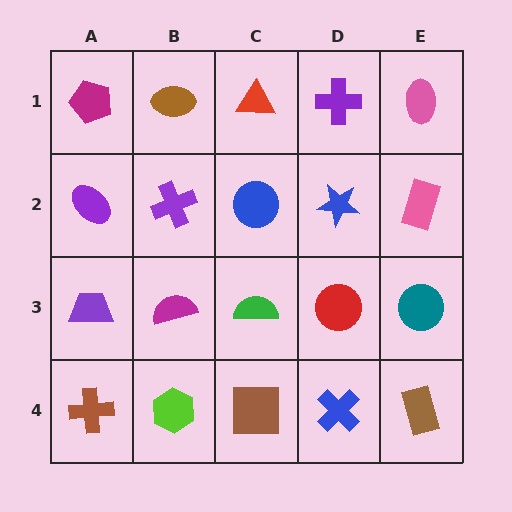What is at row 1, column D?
A purple cross.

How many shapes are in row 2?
5 shapes.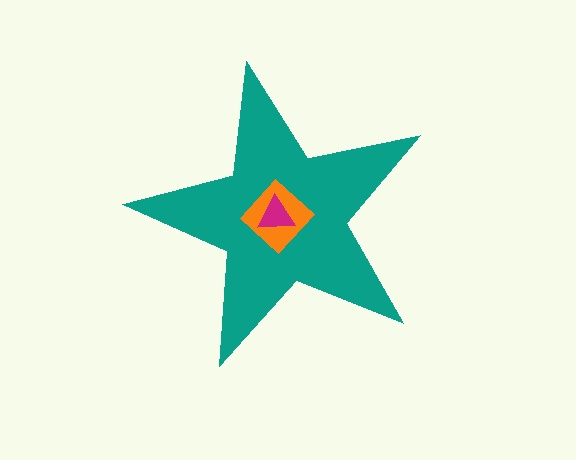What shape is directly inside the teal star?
The orange diamond.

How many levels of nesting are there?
3.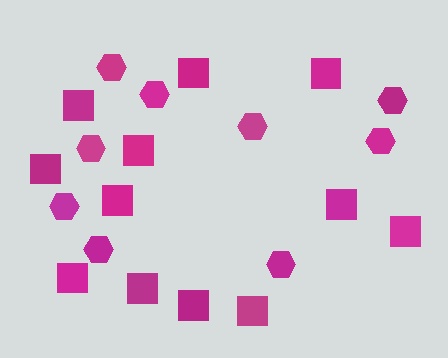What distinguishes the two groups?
There are 2 groups: one group of hexagons (9) and one group of squares (12).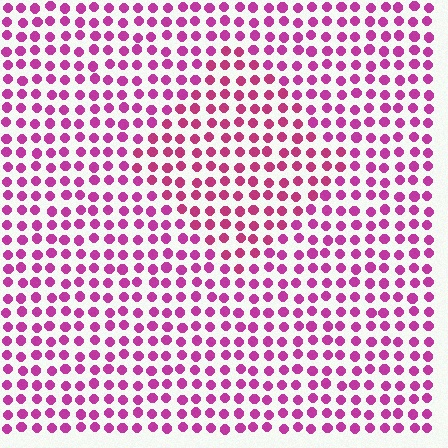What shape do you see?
I see a diamond.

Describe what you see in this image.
The image is filled with small magenta elements in a uniform arrangement. A diamond-shaped region is visible where the elements are tinted to a slightly different hue, forming a subtle color boundary.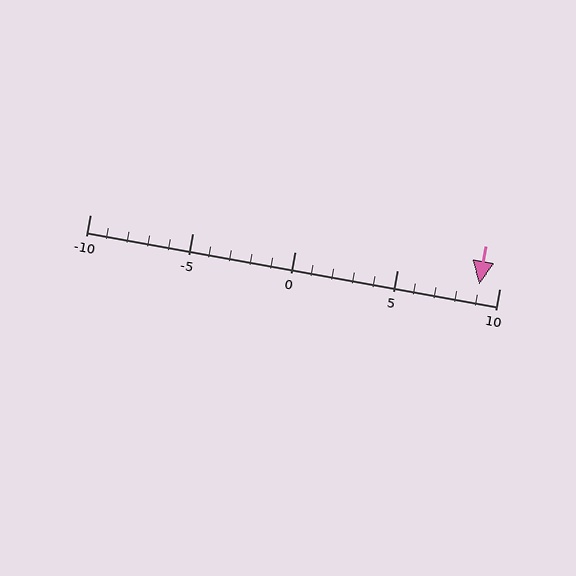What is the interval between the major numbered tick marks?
The major tick marks are spaced 5 units apart.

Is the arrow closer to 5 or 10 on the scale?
The arrow is closer to 10.